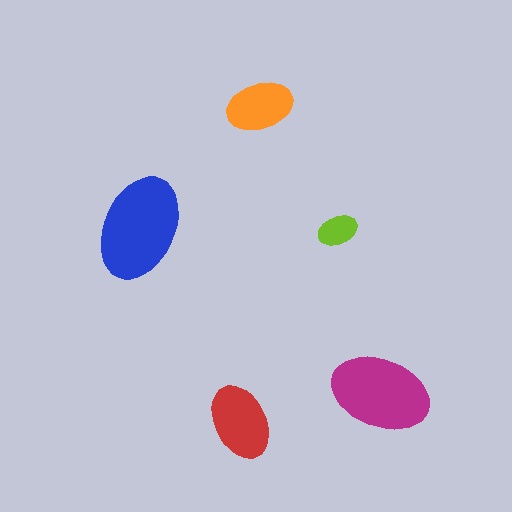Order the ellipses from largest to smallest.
the blue one, the magenta one, the red one, the orange one, the lime one.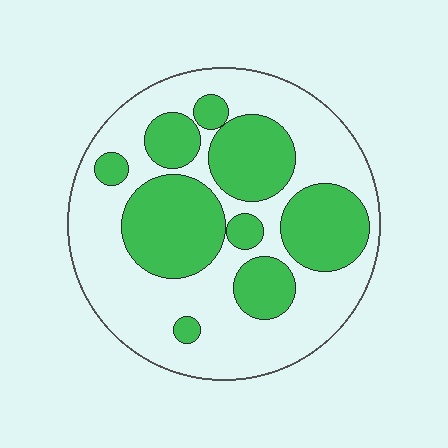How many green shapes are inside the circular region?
9.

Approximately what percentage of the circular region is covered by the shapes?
Approximately 40%.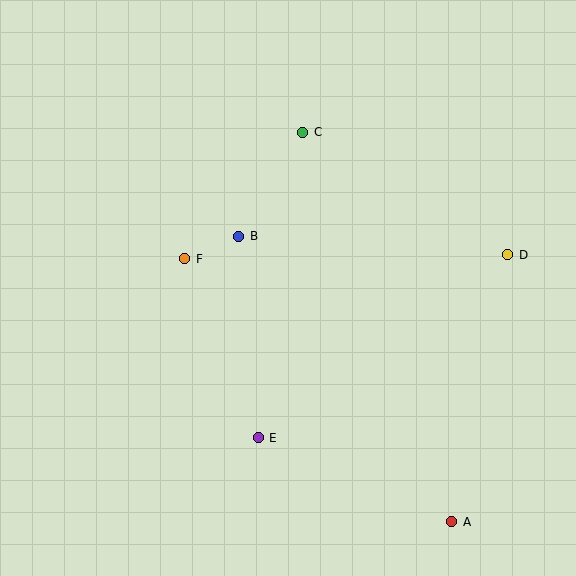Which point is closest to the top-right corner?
Point D is closest to the top-right corner.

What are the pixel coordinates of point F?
Point F is at (185, 259).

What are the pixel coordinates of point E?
Point E is at (258, 438).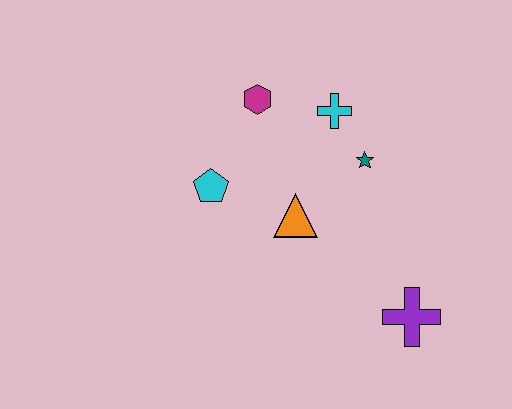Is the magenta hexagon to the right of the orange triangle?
No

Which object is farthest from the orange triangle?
The purple cross is farthest from the orange triangle.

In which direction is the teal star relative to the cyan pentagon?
The teal star is to the right of the cyan pentagon.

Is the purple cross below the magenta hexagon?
Yes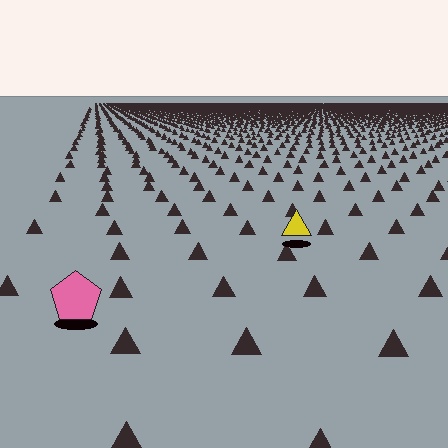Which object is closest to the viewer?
The pink pentagon is closest. The texture marks near it are larger and more spread out.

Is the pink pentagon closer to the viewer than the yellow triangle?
Yes. The pink pentagon is closer — you can tell from the texture gradient: the ground texture is coarser near it.